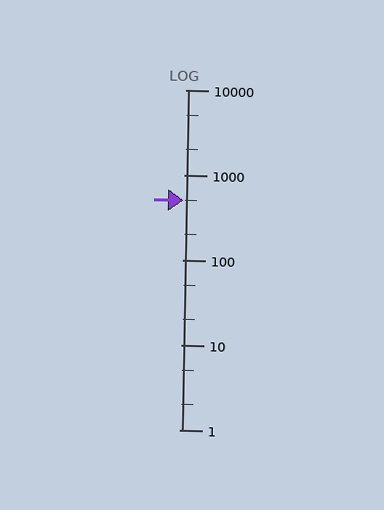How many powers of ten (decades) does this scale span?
The scale spans 4 decades, from 1 to 10000.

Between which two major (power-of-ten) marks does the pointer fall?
The pointer is between 100 and 1000.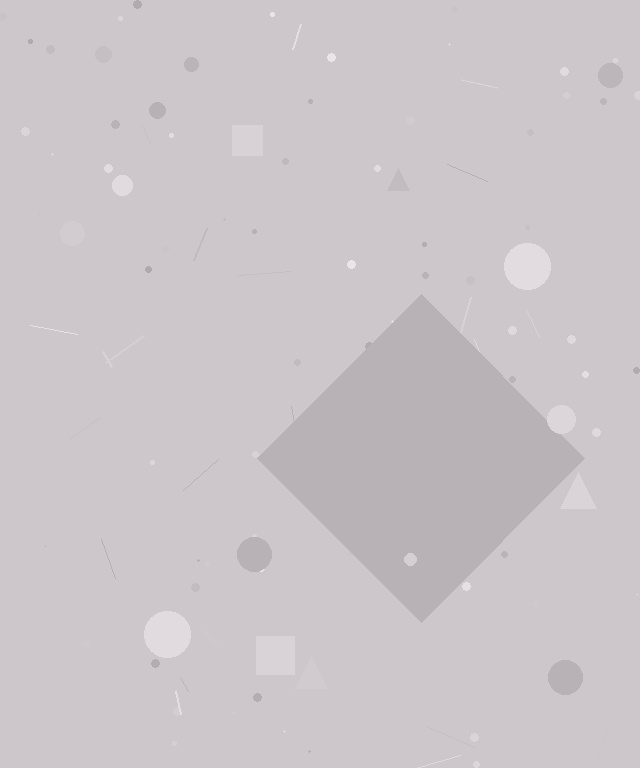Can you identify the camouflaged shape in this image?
The camouflaged shape is a diamond.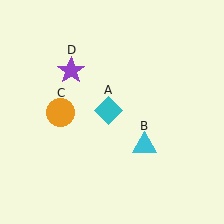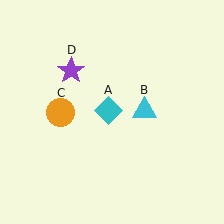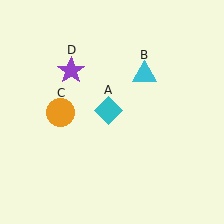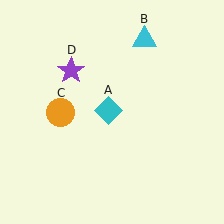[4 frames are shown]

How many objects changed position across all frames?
1 object changed position: cyan triangle (object B).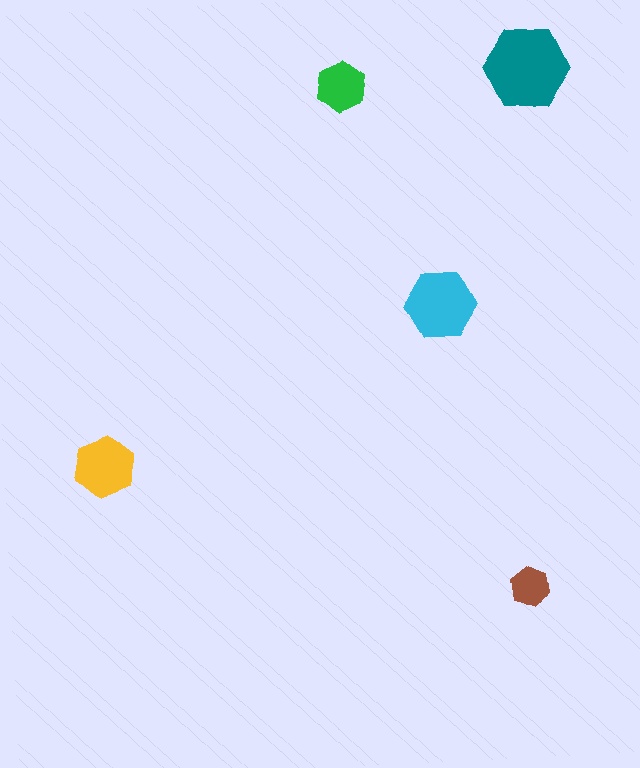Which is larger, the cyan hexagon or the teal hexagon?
The teal one.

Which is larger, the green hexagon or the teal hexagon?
The teal one.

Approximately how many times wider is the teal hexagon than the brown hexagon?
About 2 times wider.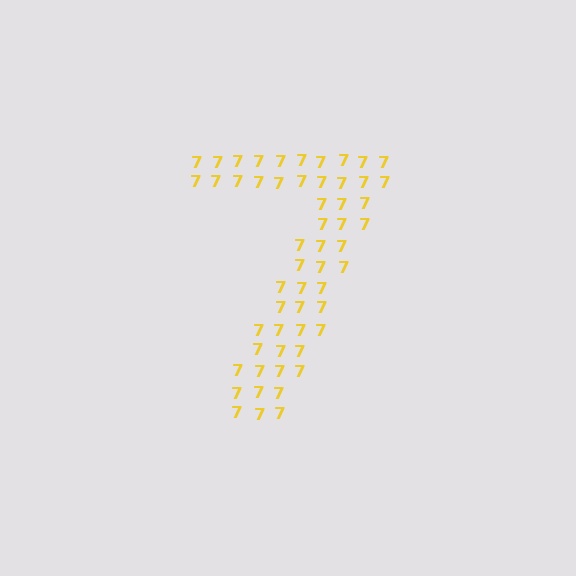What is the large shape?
The large shape is the digit 7.